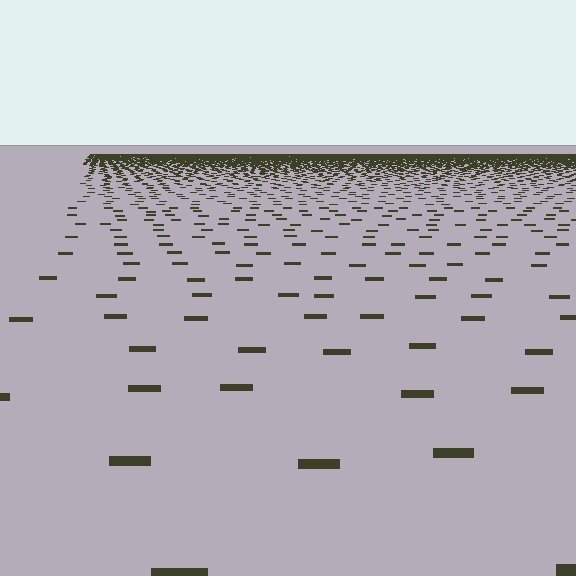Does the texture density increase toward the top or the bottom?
Density increases toward the top.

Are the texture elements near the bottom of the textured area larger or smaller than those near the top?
Larger. Near the bottom, elements are closer to the viewer and appear at a bigger on-screen size.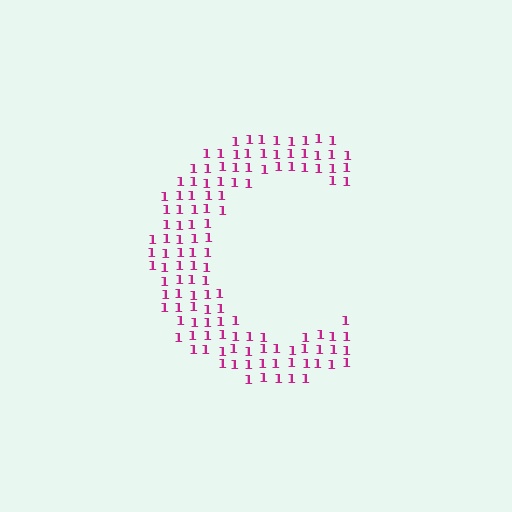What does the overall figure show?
The overall figure shows the letter C.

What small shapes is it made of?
It is made of small digit 1's.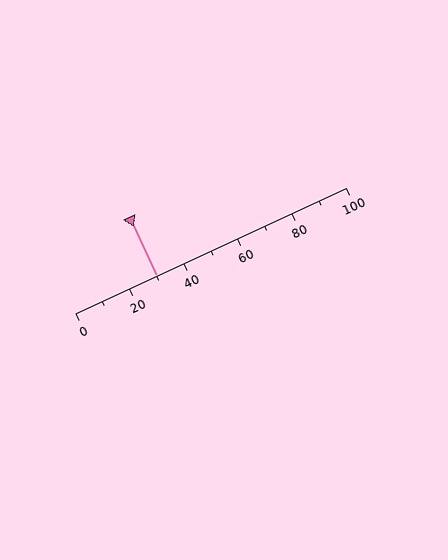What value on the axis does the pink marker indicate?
The marker indicates approximately 30.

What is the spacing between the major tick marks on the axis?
The major ticks are spaced 20 apart.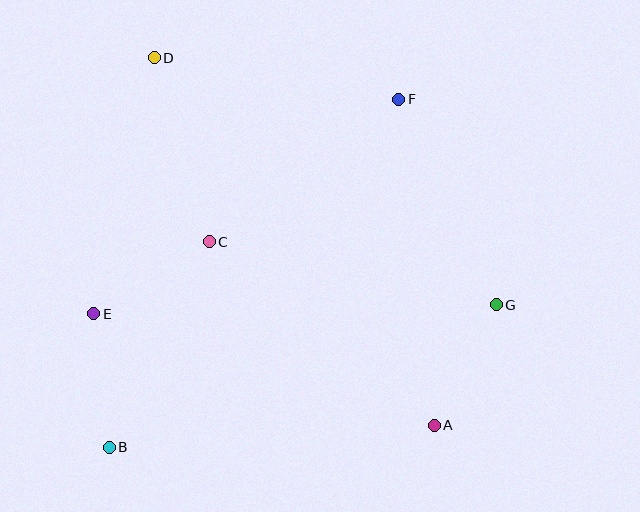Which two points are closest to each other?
Points B and E are closest to each other.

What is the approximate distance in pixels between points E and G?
The distance between E and G is approximately 402 pixels.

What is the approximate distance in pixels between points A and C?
The distance between A and C is approximately 290 pixels.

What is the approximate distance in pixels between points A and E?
The distance between A and E is approximately 358 pixels.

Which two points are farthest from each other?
Points A and D are farthest from each other.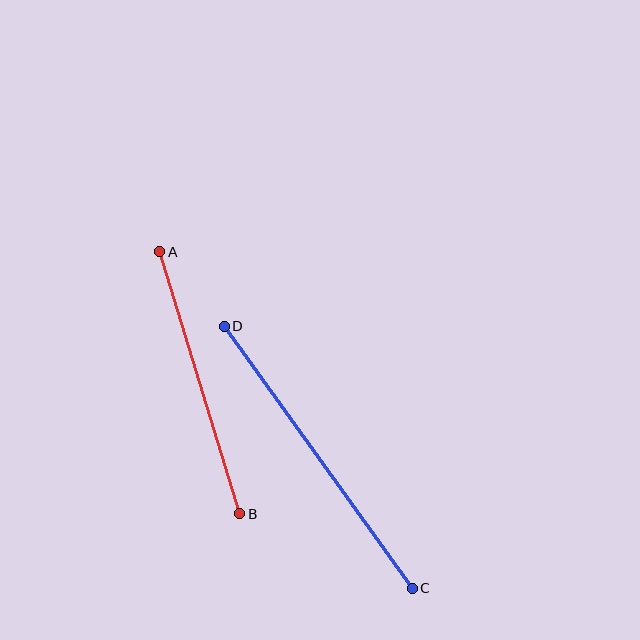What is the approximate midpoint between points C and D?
The midpoint is at approximately (318, 457) pixels.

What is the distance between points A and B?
The distance is approximately 274 pixels.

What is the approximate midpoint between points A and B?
The midpoint is at approximately (200, 383) pixels.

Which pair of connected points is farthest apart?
Points C and D are farthest apart.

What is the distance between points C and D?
The distance is approximately 322 pixels.